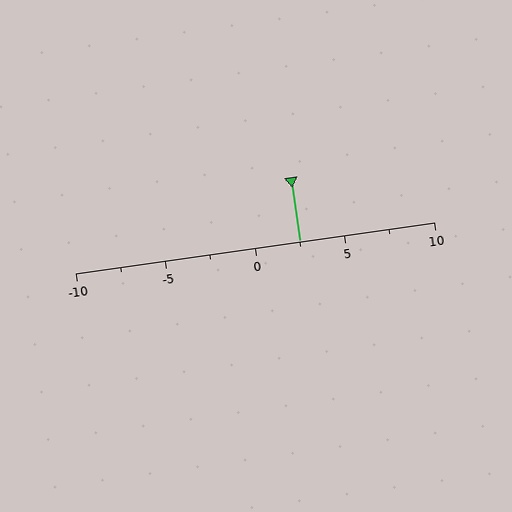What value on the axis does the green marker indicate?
The marker indicates approximately 2.5.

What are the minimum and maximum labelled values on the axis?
The axis runs from -10 to 10.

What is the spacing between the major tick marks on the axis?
The major ticks are spaced 5 apart.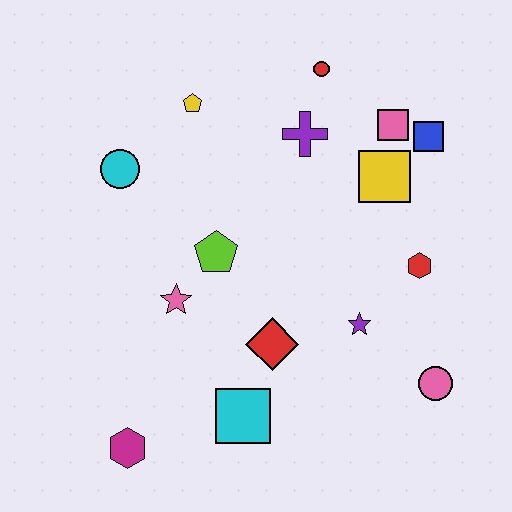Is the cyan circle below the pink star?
No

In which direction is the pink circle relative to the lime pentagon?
The pink circle is to the right of the lime pentagon.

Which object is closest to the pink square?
The blue square is closest to the pink square.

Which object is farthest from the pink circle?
The cyan circle is farthest from the pink circle.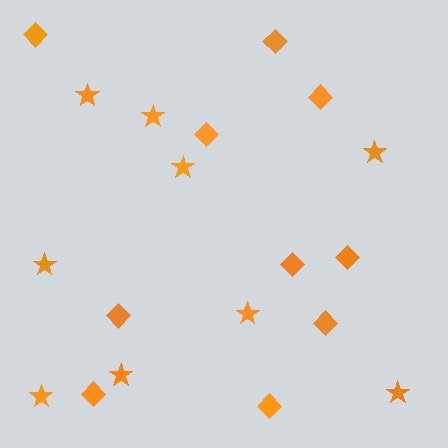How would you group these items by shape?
There are 2 groups: one group of stars (9) and one group of diamonds (10).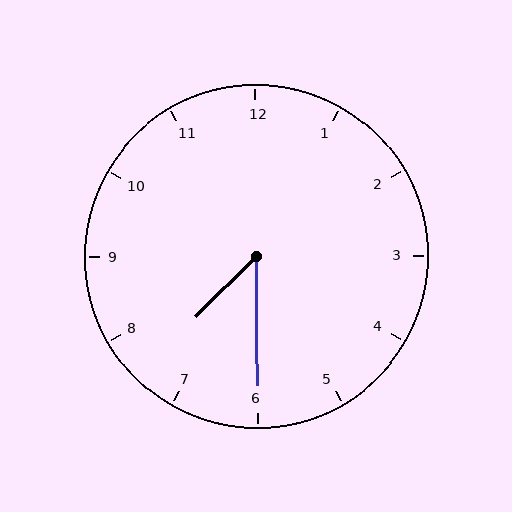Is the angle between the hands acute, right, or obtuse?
It is acute.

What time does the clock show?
7:30.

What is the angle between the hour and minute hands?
Approximately 45 degrees.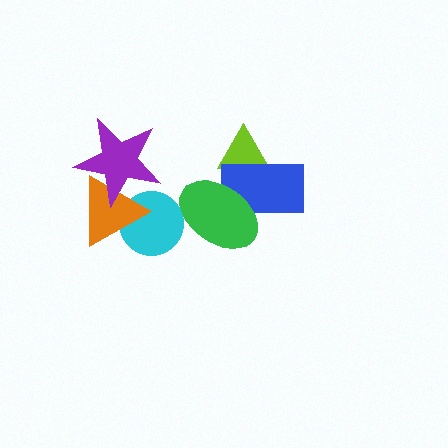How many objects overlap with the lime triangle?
2 objects overlap with the lime triangle.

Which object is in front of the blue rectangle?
The green ellipse is in front of the blue rectangle.